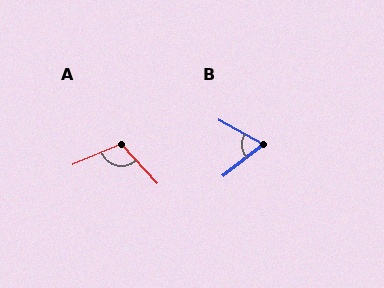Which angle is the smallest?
B, at approximately 66 degrees.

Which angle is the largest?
A, at approximately 110 degrees.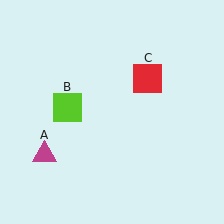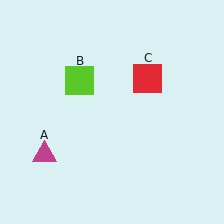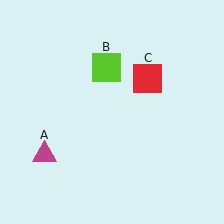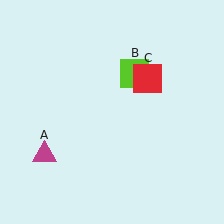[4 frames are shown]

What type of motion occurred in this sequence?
The lime square (object B) rotated clockwise around the center of the scene.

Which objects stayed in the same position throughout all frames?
Magenta triangle (object A) and red square (object C) remained stationary.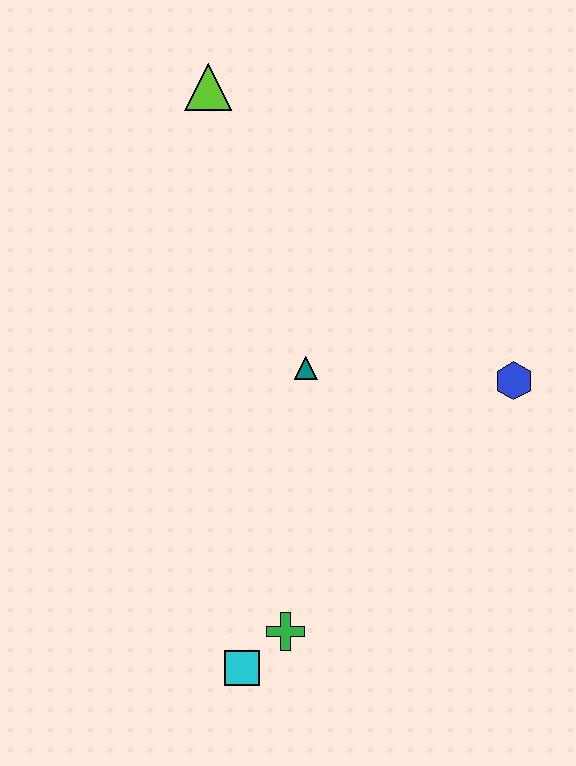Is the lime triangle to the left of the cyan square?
Yes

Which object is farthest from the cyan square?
The lime triangle is farthest from the cyan square.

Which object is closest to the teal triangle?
The blue hexagon is closest to the teal triangle.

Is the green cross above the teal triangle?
No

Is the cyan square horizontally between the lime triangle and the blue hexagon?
Yes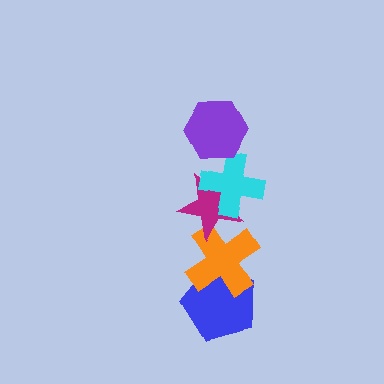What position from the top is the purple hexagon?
The purple hexagon is 1st from the top.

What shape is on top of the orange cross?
The magenta star is on top of the orange cross.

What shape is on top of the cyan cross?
The purple hexagon is on top of the cyan cross.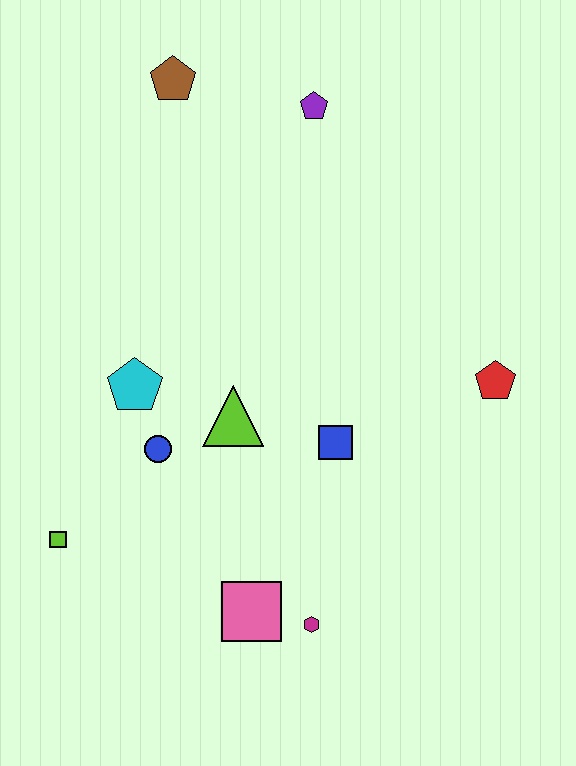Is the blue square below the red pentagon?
Yes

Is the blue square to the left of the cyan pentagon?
No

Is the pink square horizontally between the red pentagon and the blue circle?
Yes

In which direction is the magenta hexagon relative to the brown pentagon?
The magenta hexagon is below the brown pentagon.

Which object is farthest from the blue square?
The brown pentagon is farthest from the blue square.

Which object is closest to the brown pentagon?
The purple pentagon is closest to the brown pentagon.